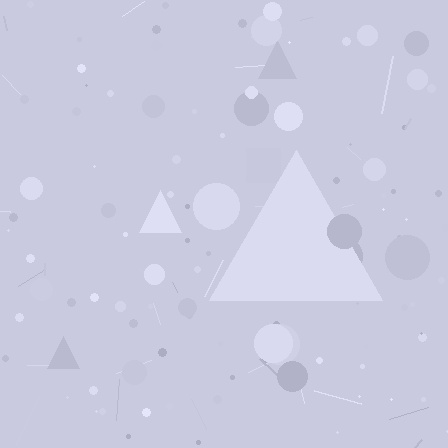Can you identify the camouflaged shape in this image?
The camouflaged shape is a triangle.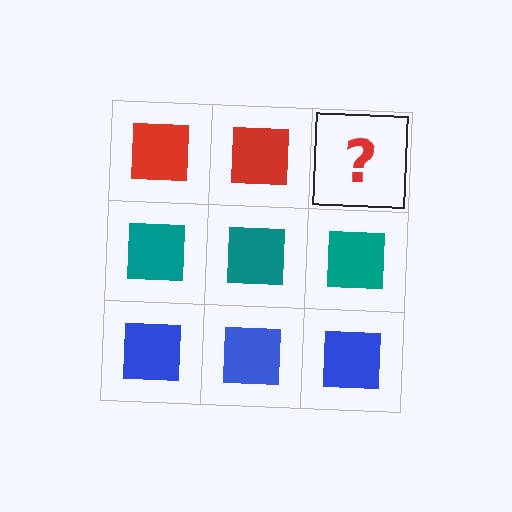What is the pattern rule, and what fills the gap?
The rule is that each row has a consistent color. The gap should be filled with a red square.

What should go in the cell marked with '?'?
The missing cell should contain a red square.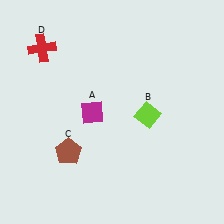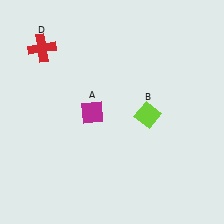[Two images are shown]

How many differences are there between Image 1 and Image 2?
There is 1 difference between the two images.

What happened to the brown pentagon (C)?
The brown pentagon (C) was removed in Image 2. It was in the bottom-left area of Image 1.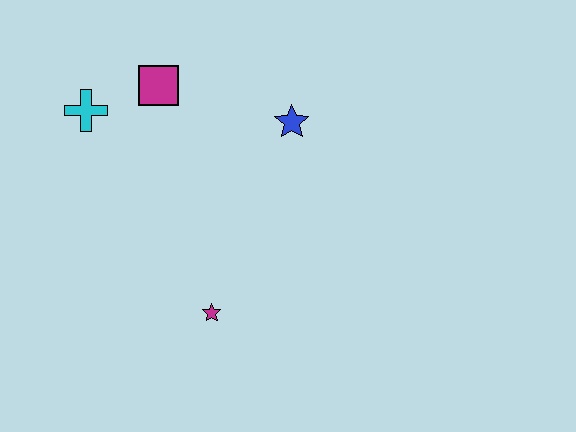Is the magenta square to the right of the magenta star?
No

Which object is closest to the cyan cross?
The magenta square is closest to the cyan cross.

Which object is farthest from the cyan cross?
The magenta star is farthest from the cyan cross.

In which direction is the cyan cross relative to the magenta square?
The cyan cross is to the left of the magenta square.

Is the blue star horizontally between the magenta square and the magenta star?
No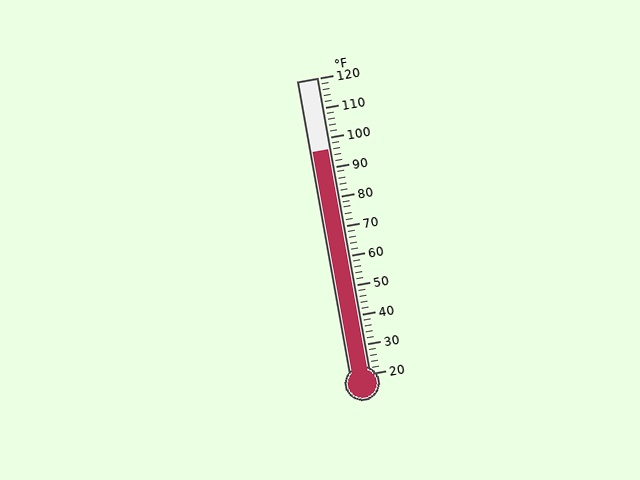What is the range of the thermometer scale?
The thermometer scale ranges from 20°F to 120°F.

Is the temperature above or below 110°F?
The temperature is below 110°F.